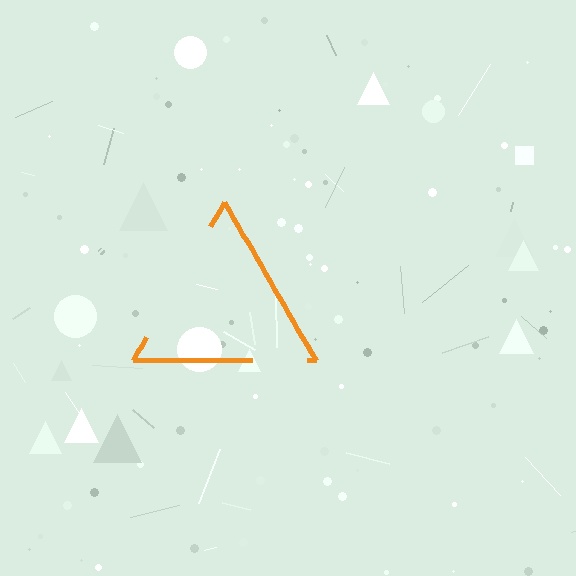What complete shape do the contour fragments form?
The contour fragments form a triangle.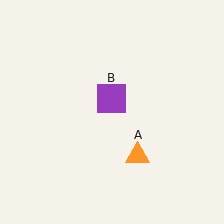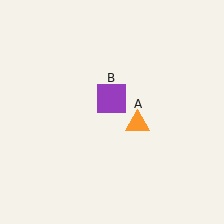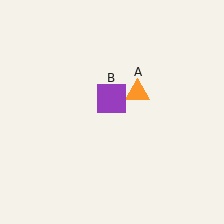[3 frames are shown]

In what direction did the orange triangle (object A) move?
The orange triangle (object A) moved up.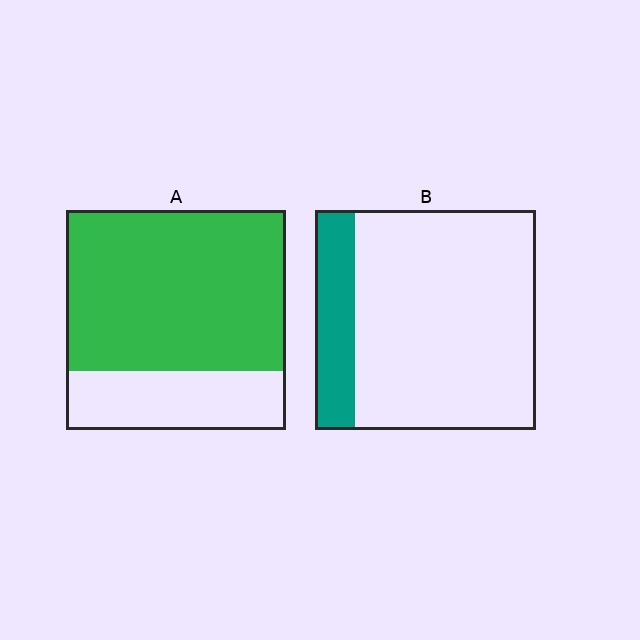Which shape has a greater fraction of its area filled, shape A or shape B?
Shape A.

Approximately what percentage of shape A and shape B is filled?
A is approximately 75% and B is approximately 20%.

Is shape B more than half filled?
No.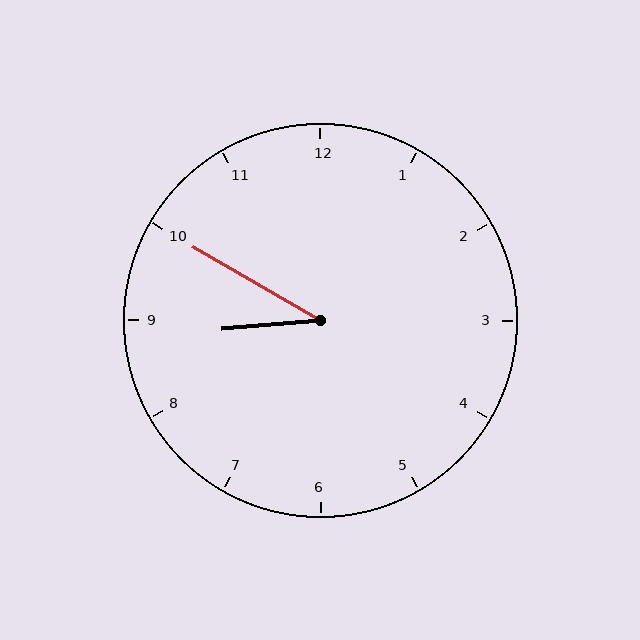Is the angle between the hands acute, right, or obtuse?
It is acute.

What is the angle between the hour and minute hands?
Approximately 35 degrees.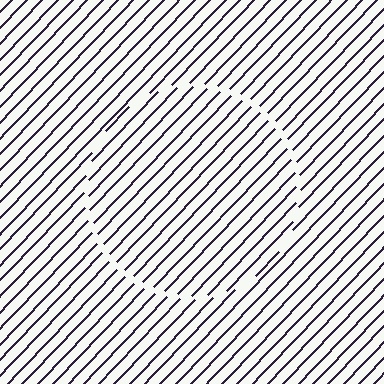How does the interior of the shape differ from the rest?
The interior of the shape contains the same grating, shifted by half a period — the contour is defined by the phase discontinuity where line-ends from the inner and outer gratings abut.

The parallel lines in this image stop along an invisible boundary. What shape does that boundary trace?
An illusory circle. The interior of the shape contains the same grating, shifted by half a period — the contour is defined by the phase discontinuity where line-ends from the inner and outer gratings abut.